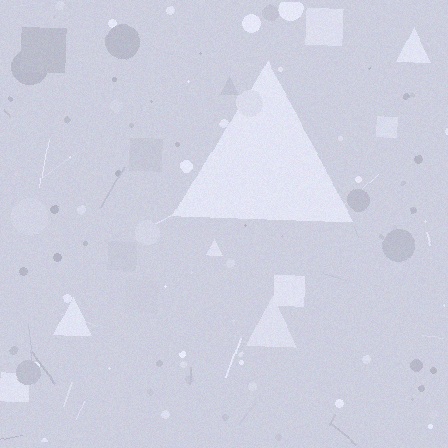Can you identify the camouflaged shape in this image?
The camouflaged shape is a triangle.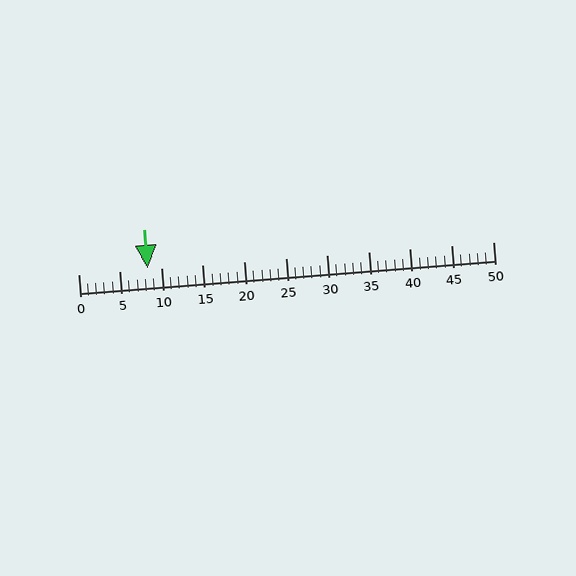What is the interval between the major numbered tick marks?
The major tick marks are spaced 5 units apart.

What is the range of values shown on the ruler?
The ruler shows values from 0 to 50.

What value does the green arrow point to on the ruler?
The green arrow points to approximately 8.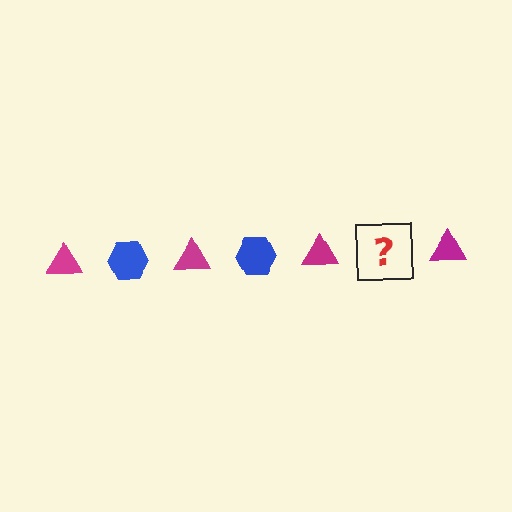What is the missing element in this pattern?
The missing element is a blue hexagon.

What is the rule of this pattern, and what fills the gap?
The rule is that the pattern alternates between magenta triangle and blue hexagon. The gap should be filled with a blue hexagon.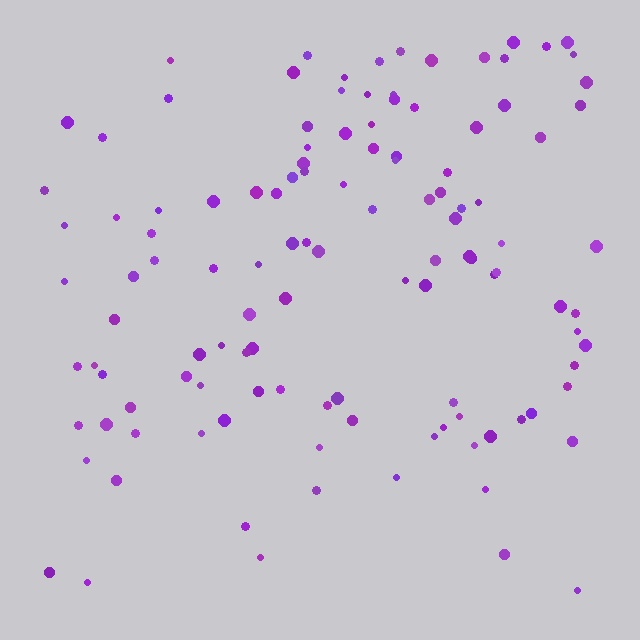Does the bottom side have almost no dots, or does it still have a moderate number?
Still a moderate number, just noticeably fewer than the top.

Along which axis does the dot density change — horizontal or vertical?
Vertical.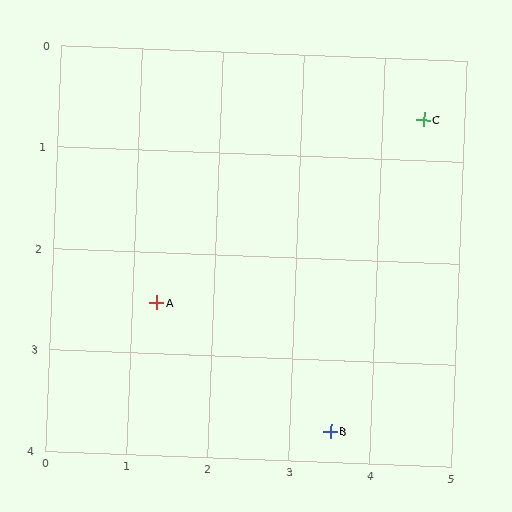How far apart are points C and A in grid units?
Points C and A are about 3.7 grid units apart.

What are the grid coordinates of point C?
Point C is at approximately (4.5, 0.6).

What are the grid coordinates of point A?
Point A is at approximately (1.3, 2.5).